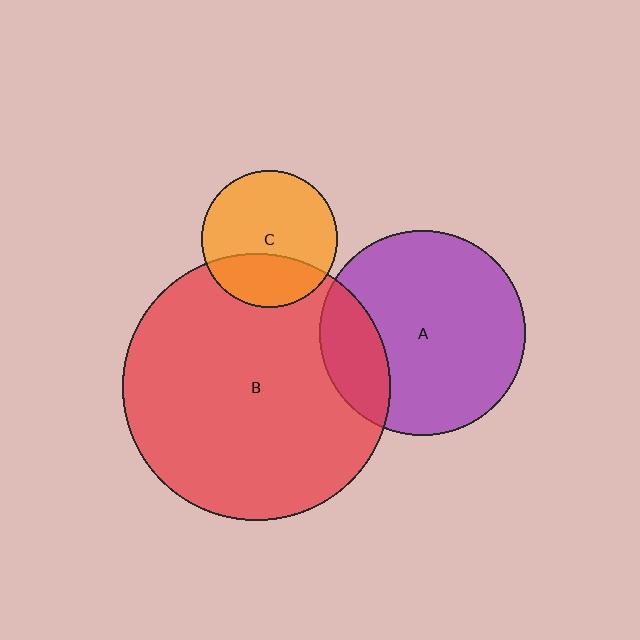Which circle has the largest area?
Circle B (red).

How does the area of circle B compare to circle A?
Approximately 1.7 times.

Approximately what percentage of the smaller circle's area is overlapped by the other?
Approximately 30%.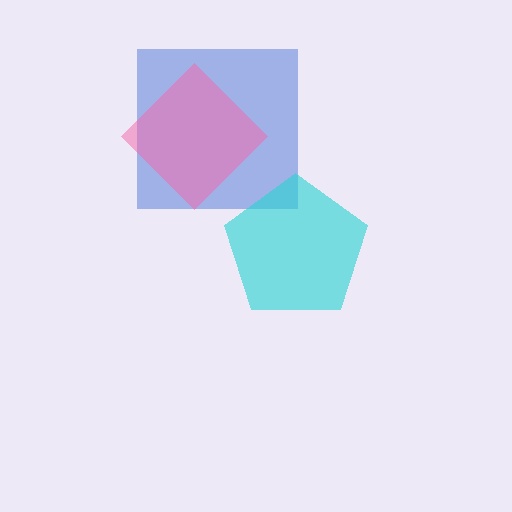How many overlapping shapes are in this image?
There are 3 overlapping shapes in the image.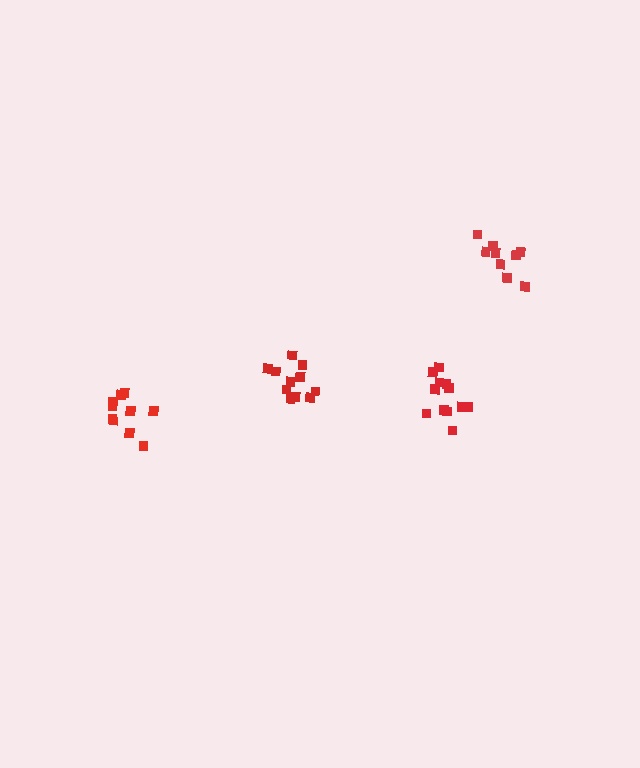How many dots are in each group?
Group 1: 10 dots, Group 2: 9 dots, Group 3: 12 dots, Group 4: 12 dots (43 total).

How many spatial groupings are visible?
There are 4 spatial groupings.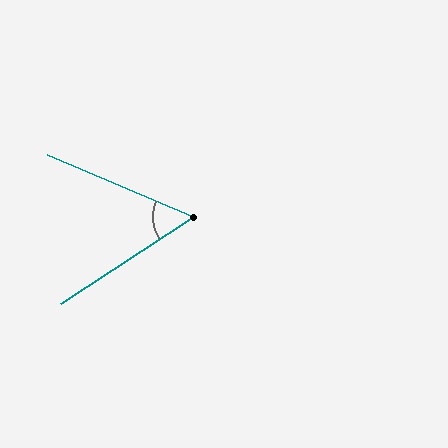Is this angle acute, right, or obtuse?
It is acute.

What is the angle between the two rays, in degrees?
Approximately 56 degrees.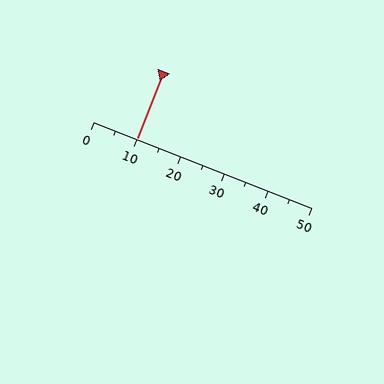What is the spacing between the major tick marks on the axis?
The major ticks are spaced 10 apart.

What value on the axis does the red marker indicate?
The marker indicates approximately 10.